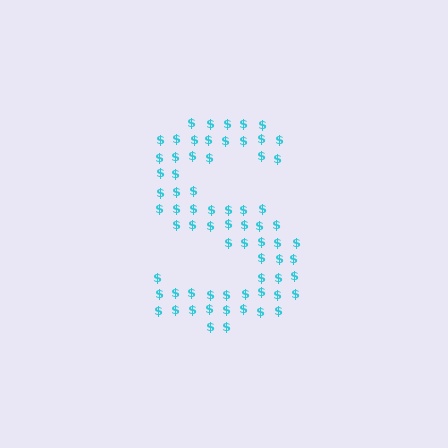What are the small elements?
The small elements are dollar signs.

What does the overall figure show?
The overall figure shows the letter S.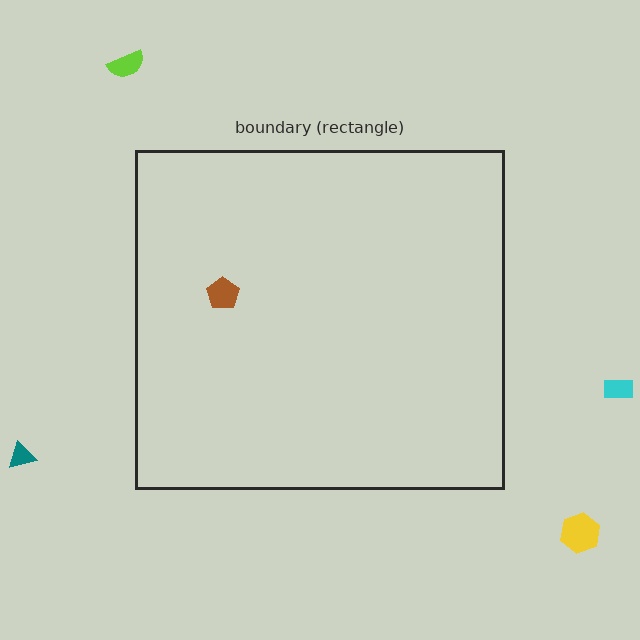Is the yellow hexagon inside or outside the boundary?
Outside.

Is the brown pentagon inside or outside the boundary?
Inside.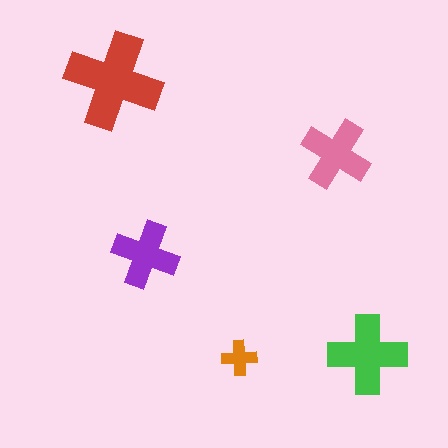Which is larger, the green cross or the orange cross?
The green one.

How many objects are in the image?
There are 5 objects in the image.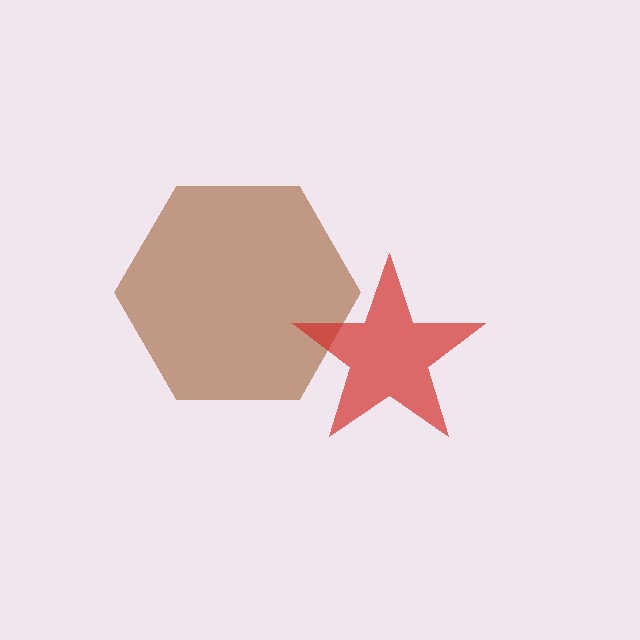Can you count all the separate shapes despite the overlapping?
Yes, there are 2 separate shapes.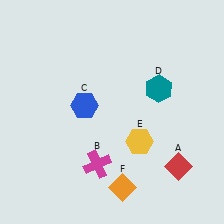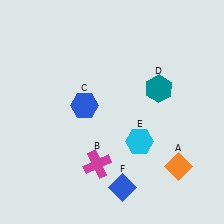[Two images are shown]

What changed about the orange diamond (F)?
In Image 1, F is orange. In Image 2, it changed to blue.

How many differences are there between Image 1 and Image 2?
There are 3 differences between the two images.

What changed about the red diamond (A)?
In Image 1, A is red. In Image 2, it changed to orange.